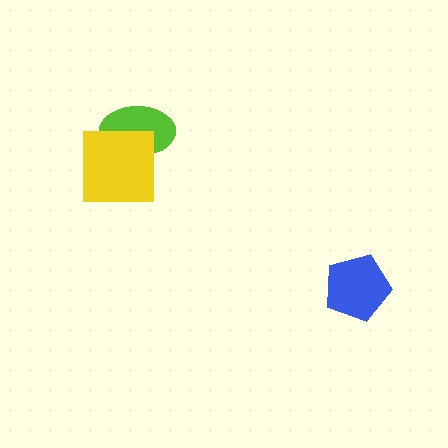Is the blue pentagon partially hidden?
No, no other shape covers it.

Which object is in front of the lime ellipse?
The yellow square is in front of the lime ellipse.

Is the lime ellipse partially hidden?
Yes, it is partially covered by another shape.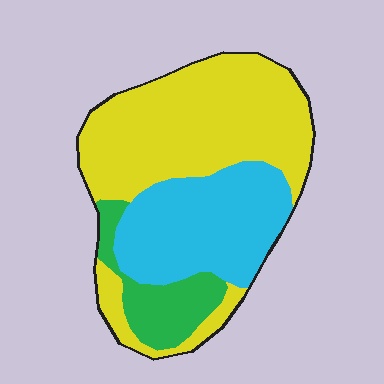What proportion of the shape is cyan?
Cyan takes up about one third (1/3) of the shape.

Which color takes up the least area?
Green, at roughly 15%.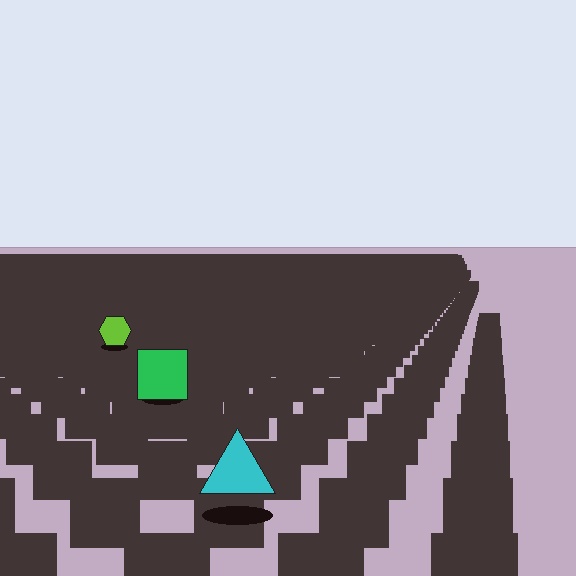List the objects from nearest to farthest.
From nearest to farthest: the cyan triangle, the green square, the lime hexagon.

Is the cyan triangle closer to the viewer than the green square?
Yes. The cyan triangle is closer — you can tell from the texture gradient: the ground texture is coarser near it.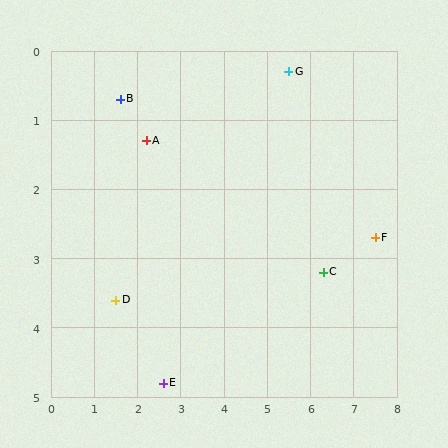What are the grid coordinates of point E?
Point E is at approximately (2.6, 4.8).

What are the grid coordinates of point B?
Point B is at approximately (1.6, 0.7).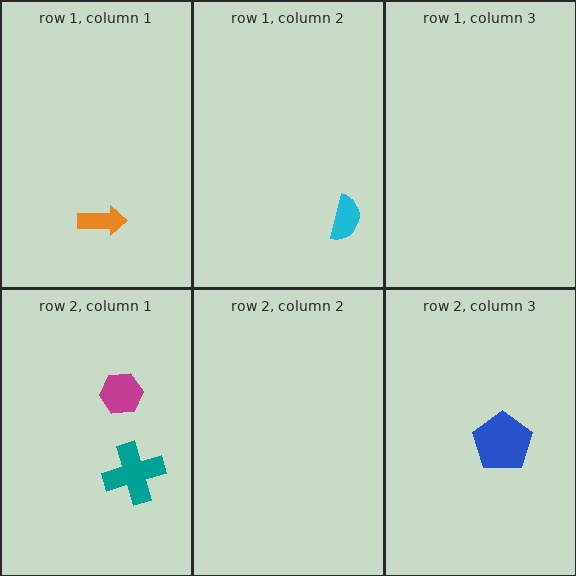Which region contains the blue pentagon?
The row 2, column 3 region.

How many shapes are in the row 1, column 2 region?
1.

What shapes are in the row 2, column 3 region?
The blue pentagon.